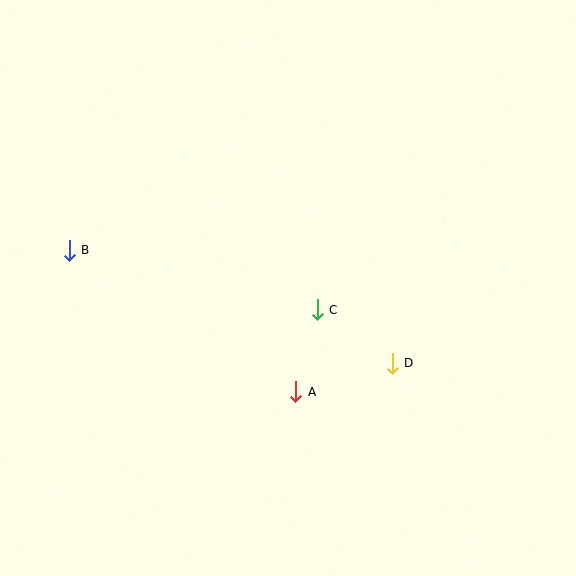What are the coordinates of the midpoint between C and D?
The midpoint between C and D is at (355, 337).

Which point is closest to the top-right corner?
Point C is closest to the top-right corner.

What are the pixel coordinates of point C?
Point C is at (317, 310).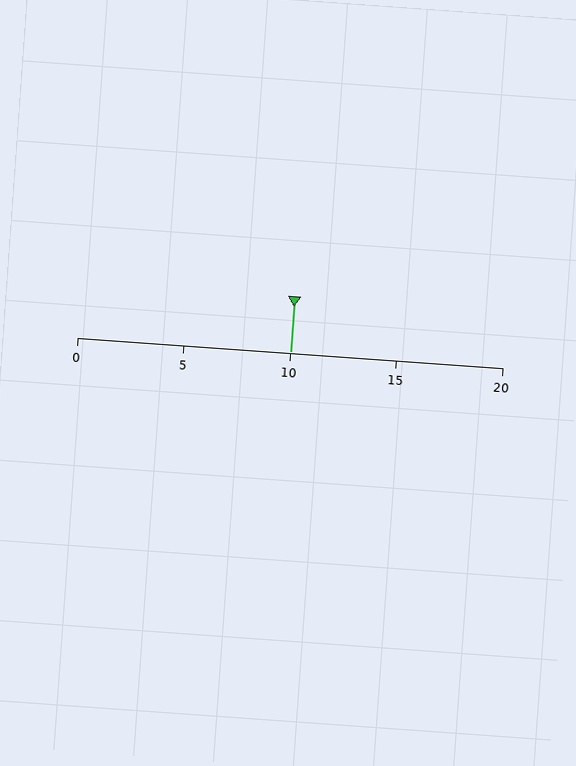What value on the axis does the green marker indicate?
The marker indicates approximately 10.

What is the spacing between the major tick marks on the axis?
The major ticks are spaced 5 apart.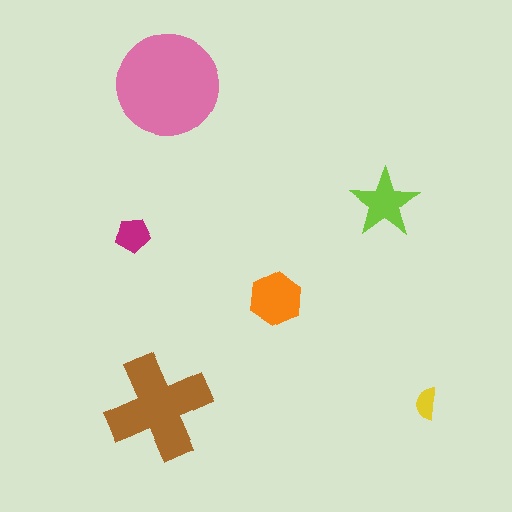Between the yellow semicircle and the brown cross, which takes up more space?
The brown cross.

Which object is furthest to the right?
The yellow semicircle is rightmost.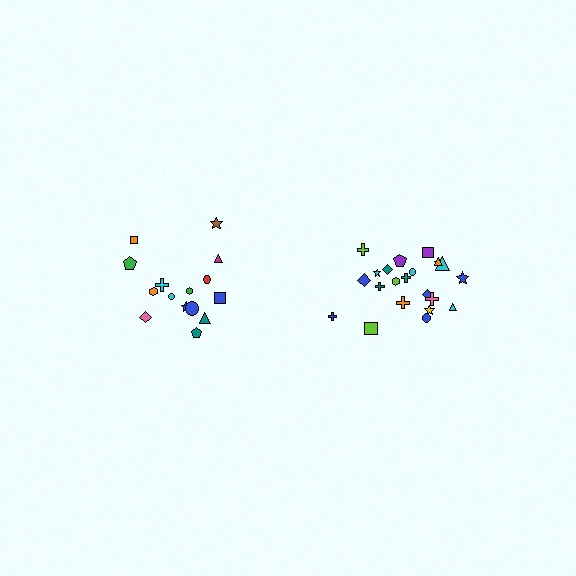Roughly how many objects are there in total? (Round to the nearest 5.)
Roughly 35 objects in total.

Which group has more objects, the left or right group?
The right group.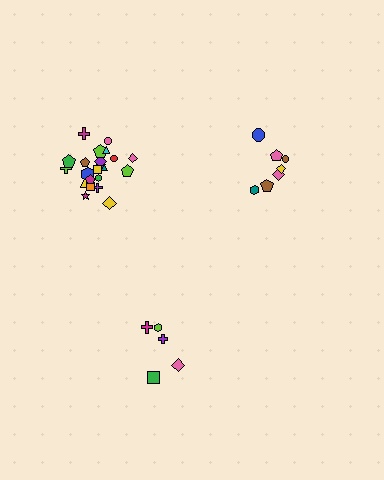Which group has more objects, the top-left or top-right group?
The top-left group.